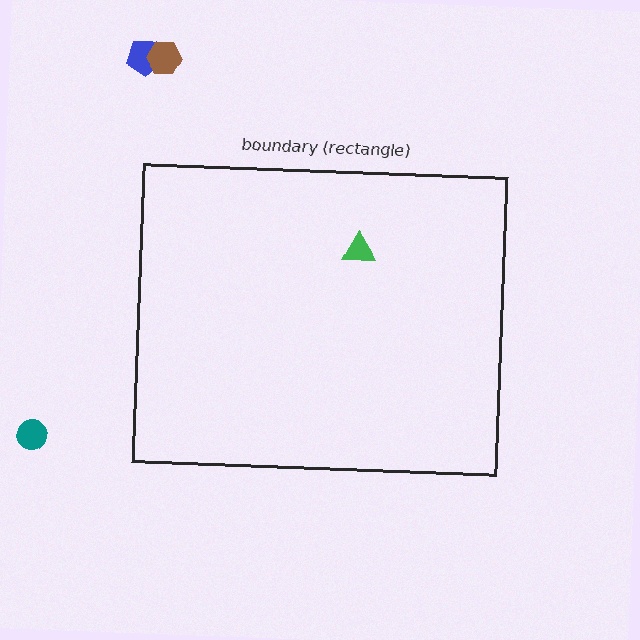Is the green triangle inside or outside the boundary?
Inside.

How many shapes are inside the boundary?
1 inside, 3 outside.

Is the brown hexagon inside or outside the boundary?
Outside.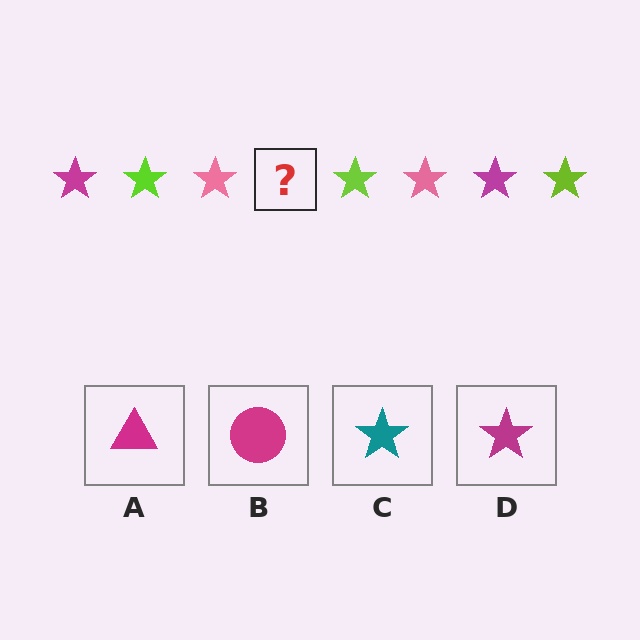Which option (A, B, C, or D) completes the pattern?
D.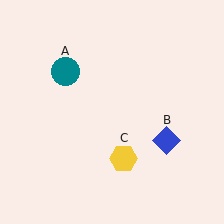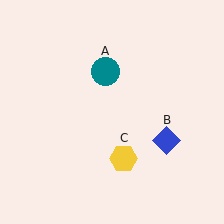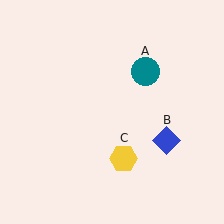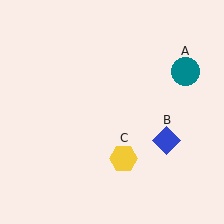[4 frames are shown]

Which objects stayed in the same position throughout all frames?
Blue diamond (object B) and yellow hexagon (object C) remained stationary.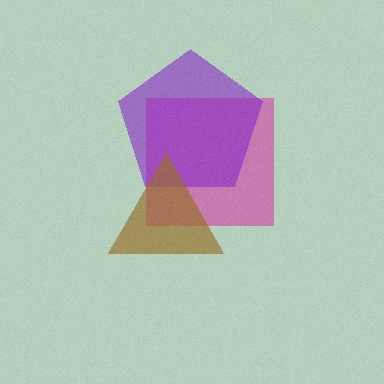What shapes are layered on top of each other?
The layered shapes are: a magenta square, a purple pentagon, a brown triangle.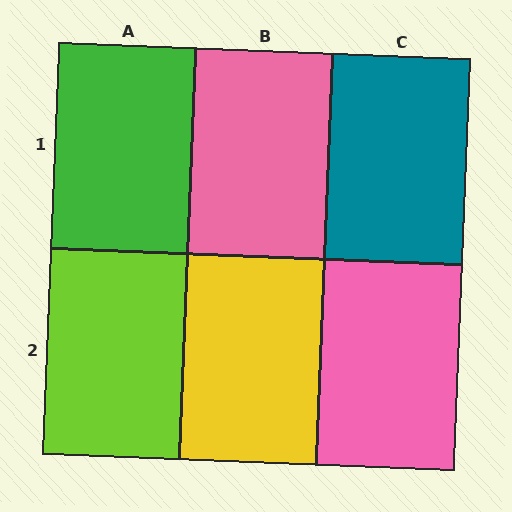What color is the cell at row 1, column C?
Teal.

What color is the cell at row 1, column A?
Green.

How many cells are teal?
1 cell is teal.